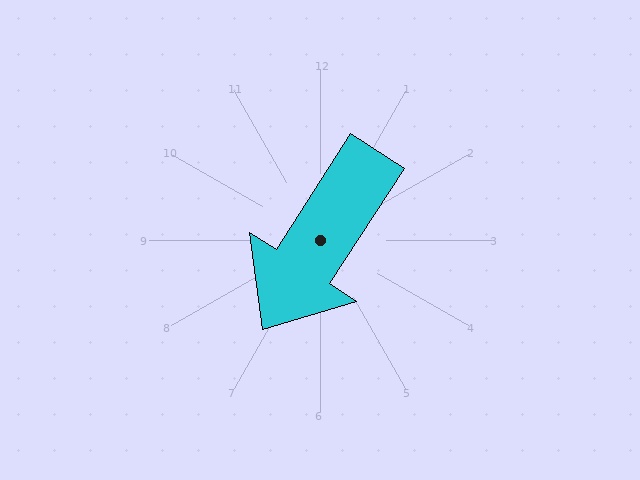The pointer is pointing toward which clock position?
Roughly 7 o'clock.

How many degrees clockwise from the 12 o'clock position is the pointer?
Approximately 213 degrees.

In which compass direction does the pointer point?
Southwest.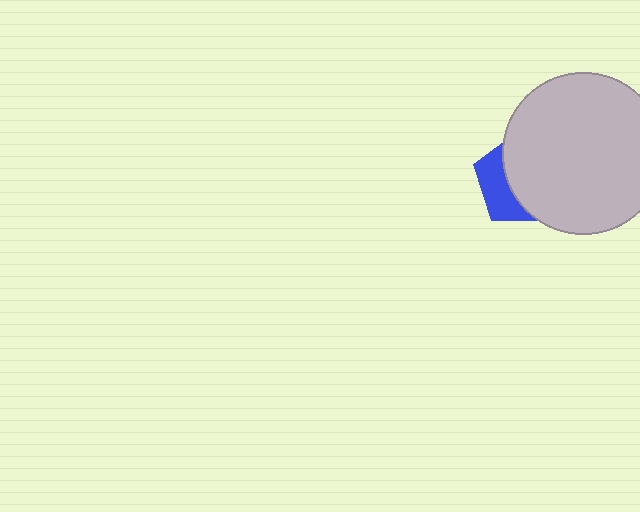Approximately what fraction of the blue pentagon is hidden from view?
Roughly 64% of the blue pentagon is hidden behind the light gray circle.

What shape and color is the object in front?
The object in front is a light gray circle.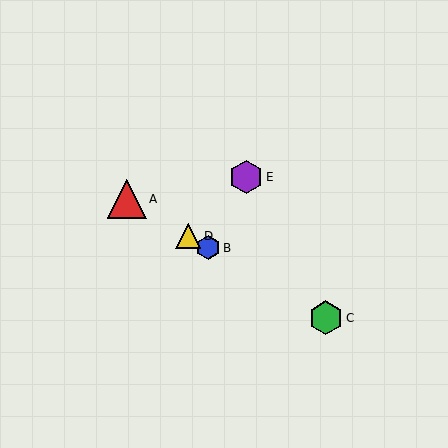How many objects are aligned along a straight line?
4 objects (A, B, C, D) are aligned along a straight line.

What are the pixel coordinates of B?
Object B is at (208, 248).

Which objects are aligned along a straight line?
Objects A, B, C, D are aligned along a straight line.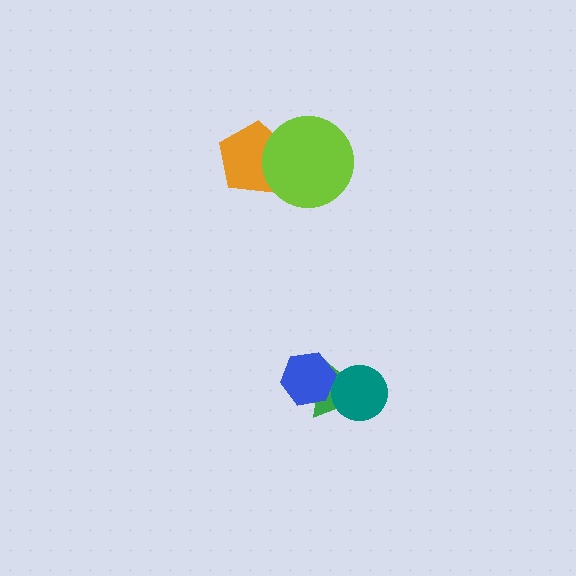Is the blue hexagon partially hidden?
No, no other shape covers it.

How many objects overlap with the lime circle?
1 object overlaps with the lime circle.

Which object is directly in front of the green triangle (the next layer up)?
The blue hexagon is directly in front of the green triangle.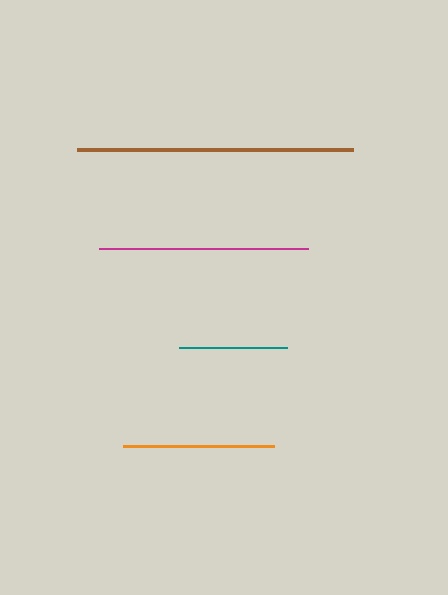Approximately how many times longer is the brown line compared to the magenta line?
The brown line is approximately 1.3 times the length of the magenta line.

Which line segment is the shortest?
The teal line is the shortest at approximately 108 pixels.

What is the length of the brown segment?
The brown segment is approximately 276 pixels long.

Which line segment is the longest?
The brown line is the longest at approximately 276 pixels.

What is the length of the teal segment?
The teal segment is approximately 108 pixels long.